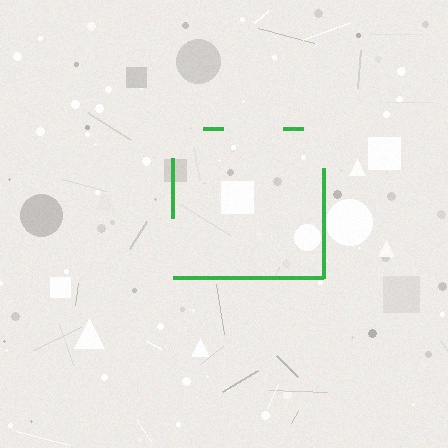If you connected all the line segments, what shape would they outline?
They would outline a square.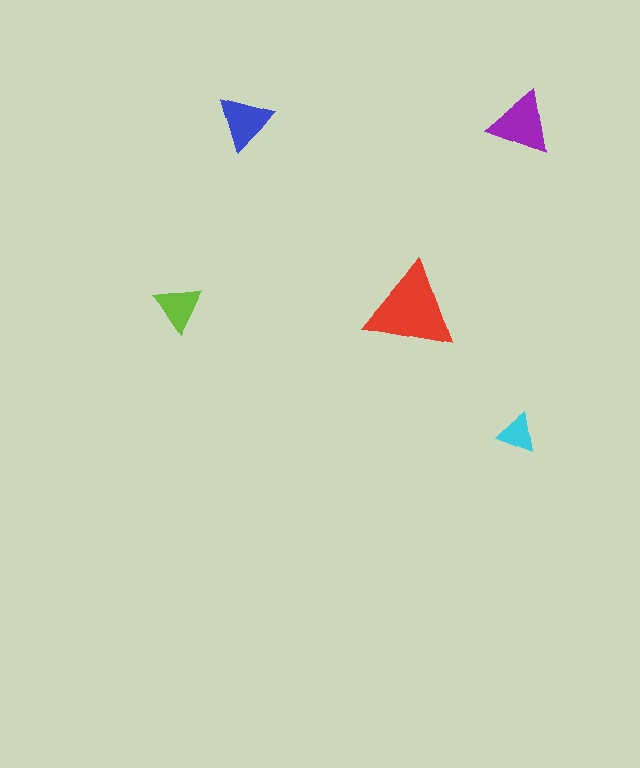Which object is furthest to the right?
The purple triangle is rightmost.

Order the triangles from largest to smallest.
the red one, the purple one, the blue one, the lime one, the cyan one.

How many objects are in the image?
There are 5 objects in the image.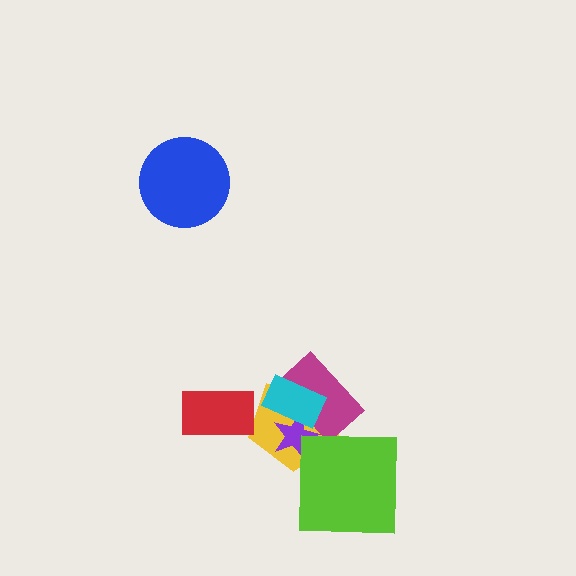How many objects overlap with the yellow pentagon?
4 objects overlap with the yellow pentagon.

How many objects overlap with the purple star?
3 objects overlap with the purple star.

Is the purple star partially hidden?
Yes, it is partially covered by another shape.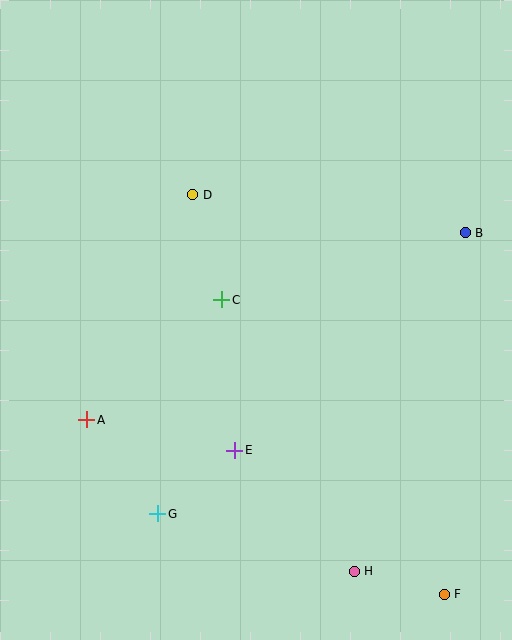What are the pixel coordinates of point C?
Point C is at (222, 300).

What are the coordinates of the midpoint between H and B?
The midpoint between H and B is at (410, 402).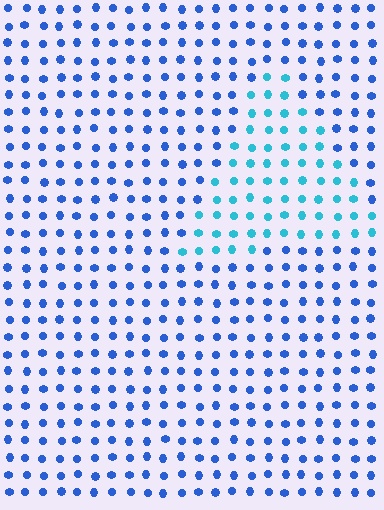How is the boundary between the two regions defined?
The boundary is defined purely by a slight shift in hue (about 34 degrees). Spacing, size, and orientation are identical on both sides.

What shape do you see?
I see a triangle.